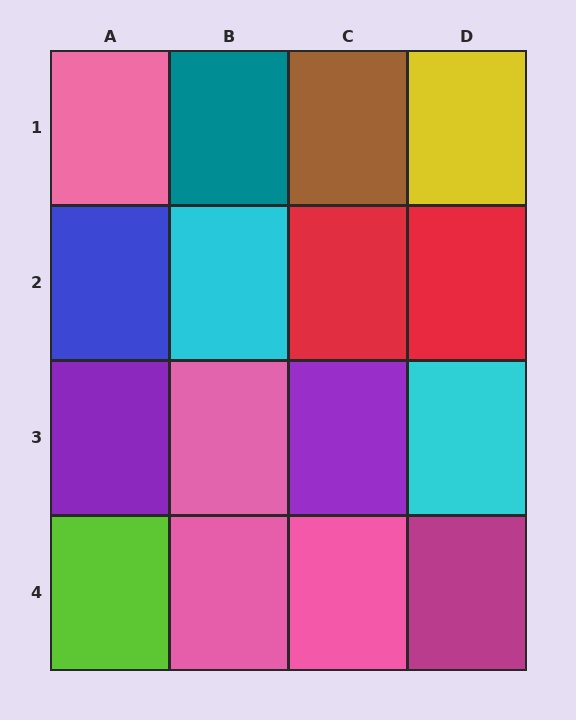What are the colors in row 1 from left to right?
Pink, teal, brown, yellow.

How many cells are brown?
1 cell is brown.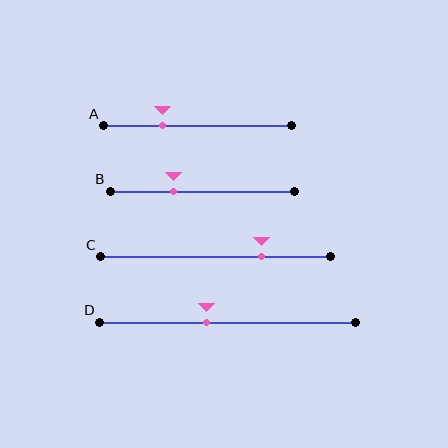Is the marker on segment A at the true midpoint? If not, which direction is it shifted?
No, the marker on segment A is shifted to the left by about 19% of the segment length.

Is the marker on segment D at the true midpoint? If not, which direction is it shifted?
No, the marker on segment D is shifted to the left by about 8% of the segment length.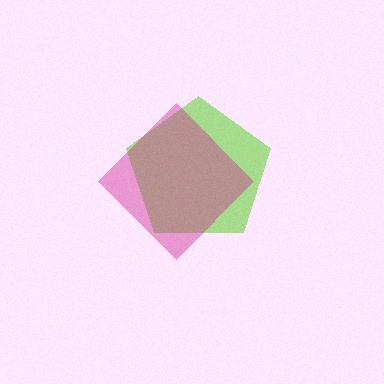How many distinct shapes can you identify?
There are 2 distinct shapes: a lime pentagon, a magenta diamond.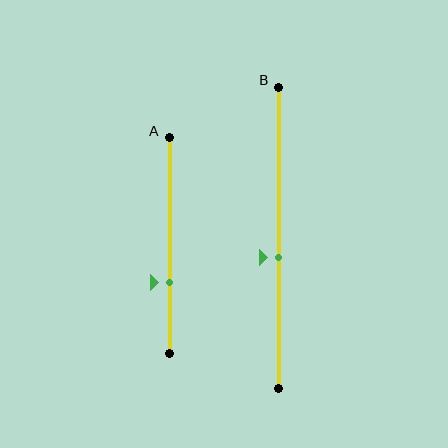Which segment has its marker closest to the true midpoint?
Segment B has its marker closest to the true midpoint.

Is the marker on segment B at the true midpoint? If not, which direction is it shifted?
No, the marker on segment B is shifted downward by about 7% of the segment length.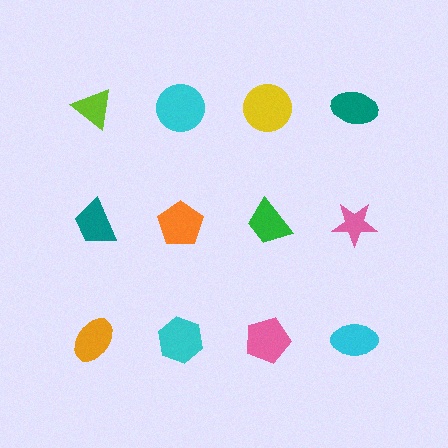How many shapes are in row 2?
4 shapes.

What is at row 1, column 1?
A lime triangle.